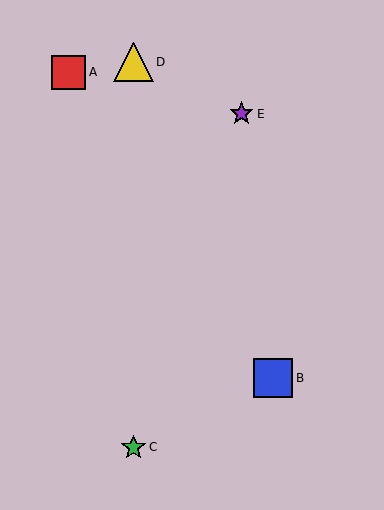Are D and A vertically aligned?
No, D is at x≈134 and A is at x≈69.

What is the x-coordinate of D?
Object D is at x≈134.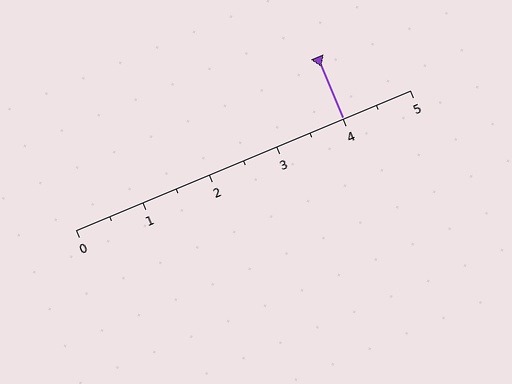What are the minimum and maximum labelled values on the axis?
The axis runs from 0 to 5.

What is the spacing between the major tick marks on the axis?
The major ticks are spaced 1 apart.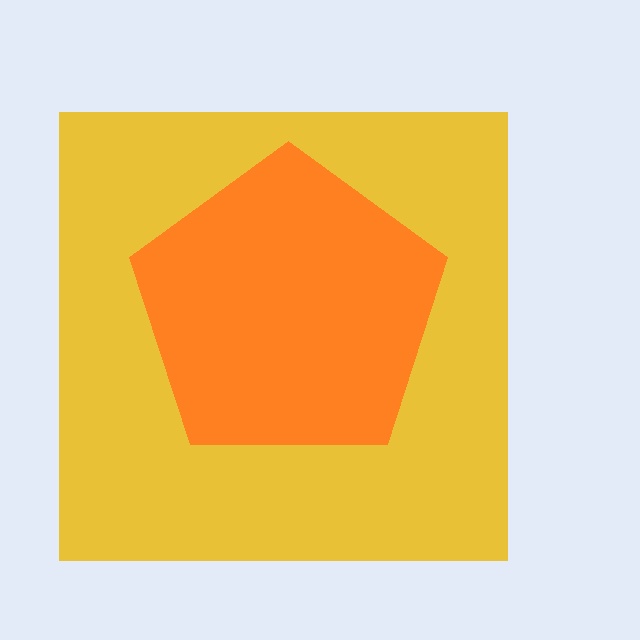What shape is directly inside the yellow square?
The orange pentagon.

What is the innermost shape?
The orange pentagon.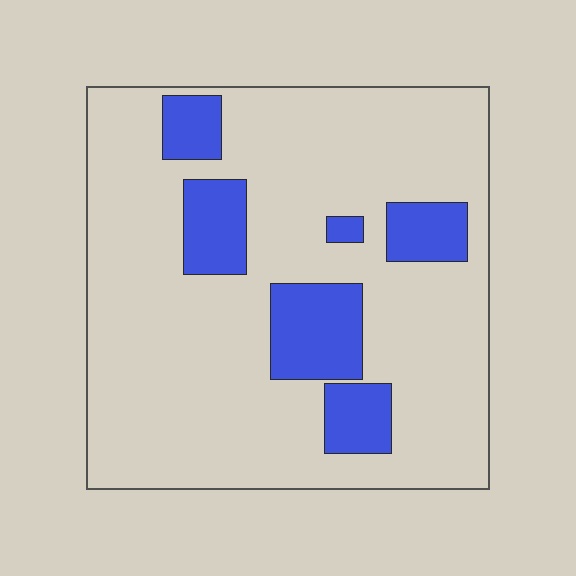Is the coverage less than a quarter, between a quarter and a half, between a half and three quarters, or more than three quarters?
Less than a quarter.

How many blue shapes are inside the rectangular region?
6.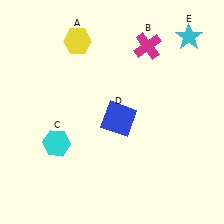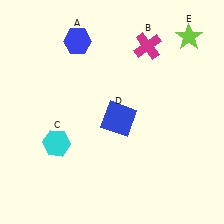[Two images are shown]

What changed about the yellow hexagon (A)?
In Image 1, A is yellow. In Image 2, it changed to blue.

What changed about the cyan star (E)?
In Image 1, E is cyan. In Image 2, it changed to lime.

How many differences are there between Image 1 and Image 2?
There are 2 differences between the two images.